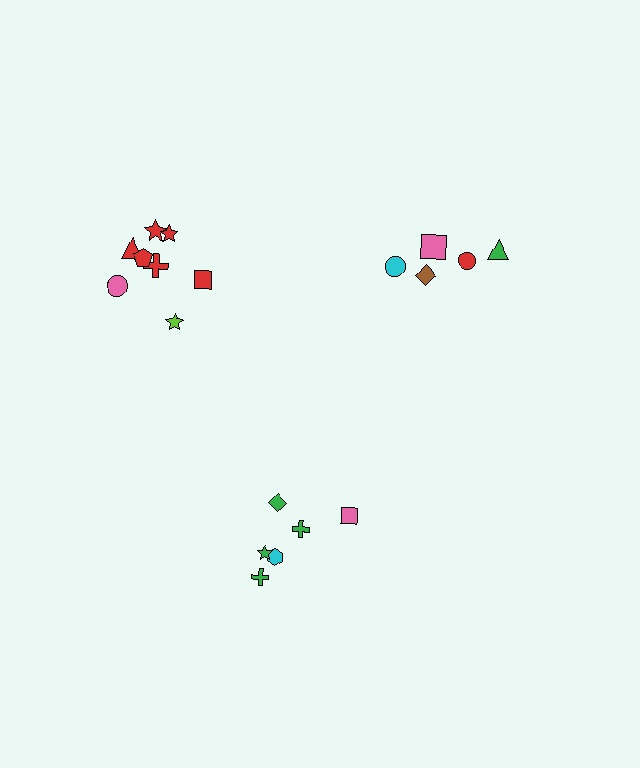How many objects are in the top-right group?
There are 5 objects.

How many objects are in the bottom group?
There are 6 objects.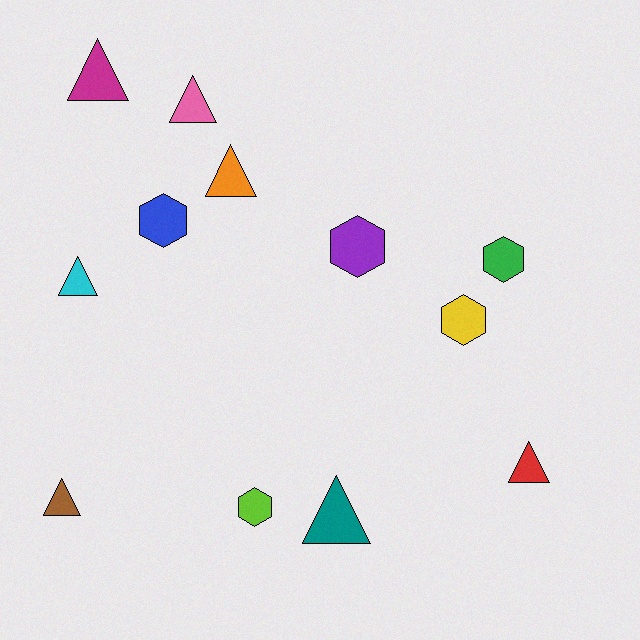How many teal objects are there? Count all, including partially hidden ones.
There is 1 teal object.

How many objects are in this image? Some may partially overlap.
There are 12 objects.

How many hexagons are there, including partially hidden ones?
There are 5 hexagons.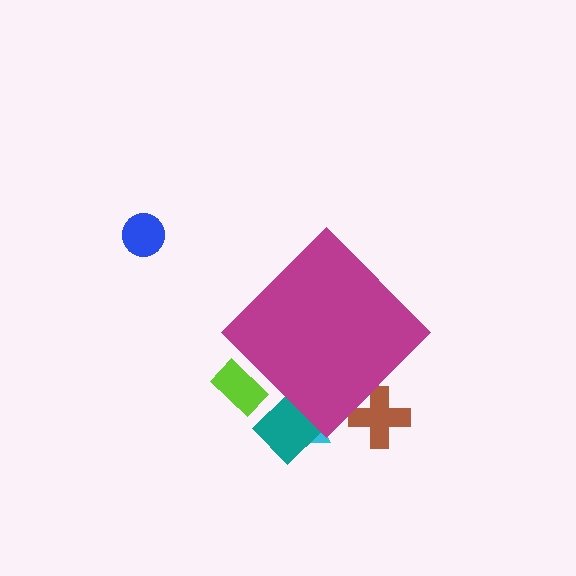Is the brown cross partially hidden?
Yes, the brown cross is partially hidden behind the magenta diamond.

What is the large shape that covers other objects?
A magenta diamond.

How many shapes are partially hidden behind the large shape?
4 shapes are partially hidden.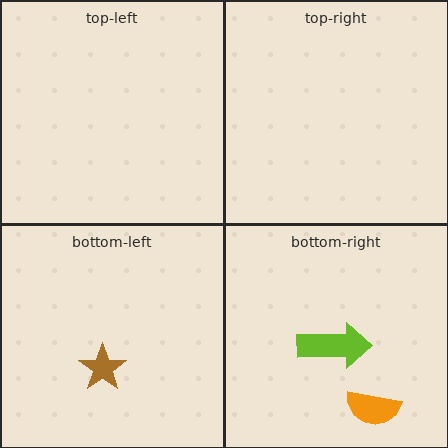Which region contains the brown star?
The bottom-left region.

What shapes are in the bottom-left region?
The brown star.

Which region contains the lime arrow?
The bottom-right region.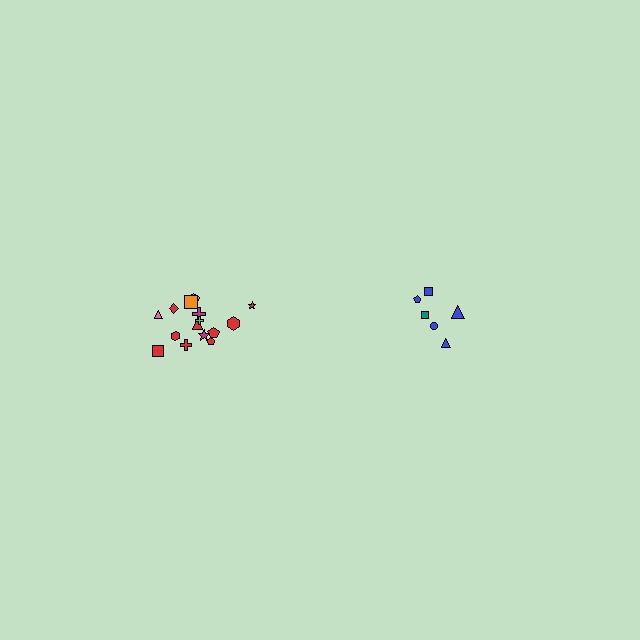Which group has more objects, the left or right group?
The left group.